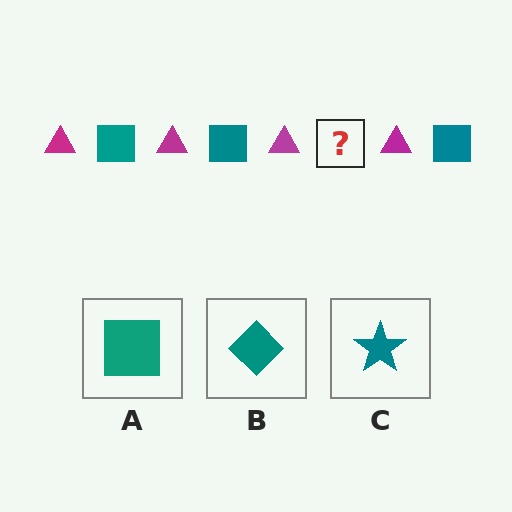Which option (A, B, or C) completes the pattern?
A.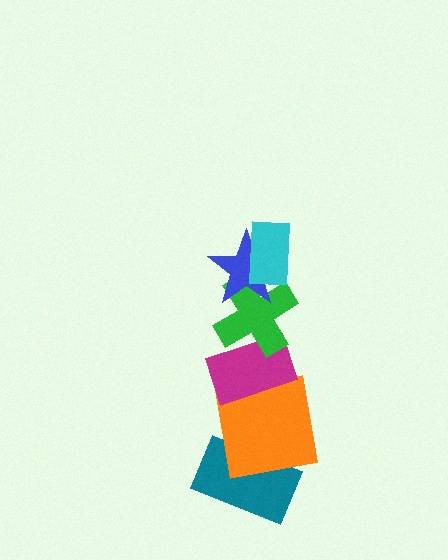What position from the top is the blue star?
The blue star is 2nd from the top.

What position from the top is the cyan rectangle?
The cyan rectangle is 1st from the top.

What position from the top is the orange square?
The orange square is 5th from the top.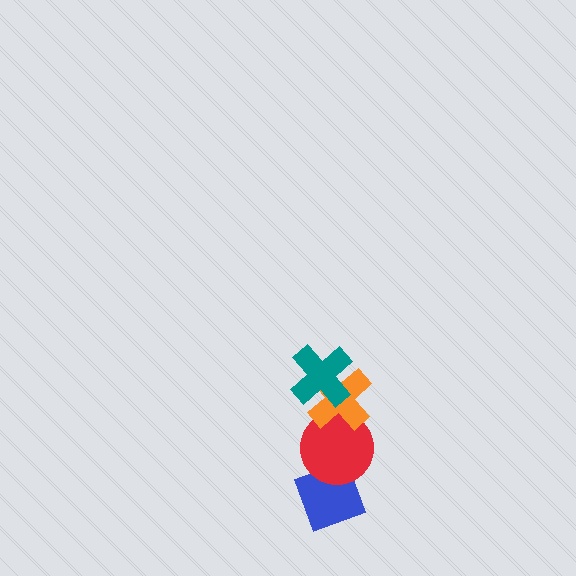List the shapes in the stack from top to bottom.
From top to bottom: the teal cross, the orange cross, the red circle, the blue diamond.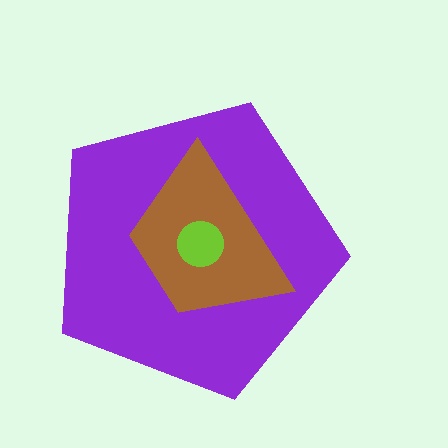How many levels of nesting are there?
3.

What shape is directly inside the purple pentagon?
The brown trapezoid.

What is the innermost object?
The lime circle.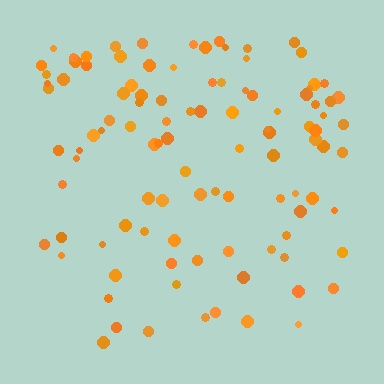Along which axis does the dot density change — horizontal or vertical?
Vertical.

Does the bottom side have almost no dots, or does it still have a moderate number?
Still a moderate number, just noticeably fewer than the top.